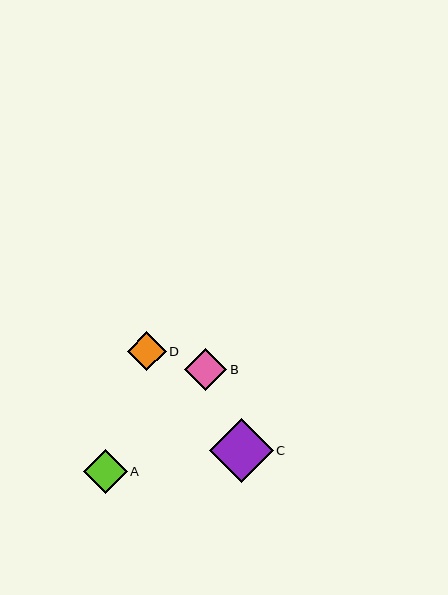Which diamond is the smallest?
Diamond D is the smallest with a size of approximately 39 pixels.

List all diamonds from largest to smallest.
From largest to smallest: C, A, B, D.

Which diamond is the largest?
Diamond C is the largest with a size of approximately 64 pixels.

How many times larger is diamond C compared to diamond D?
Diamond C is approximately 1.7 times the size of diamond D.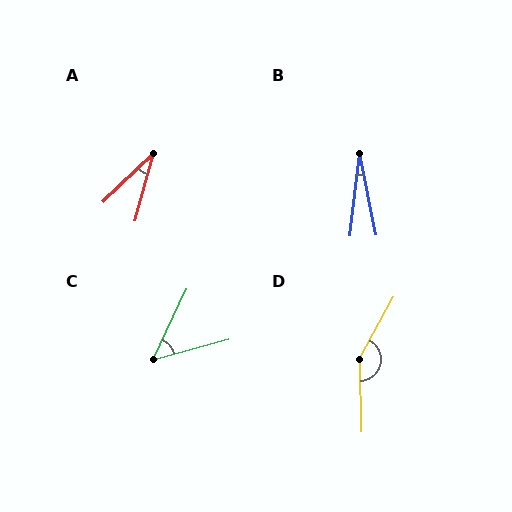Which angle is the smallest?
B, at approximately 18 degrees.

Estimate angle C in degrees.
Approximately 50 degrees.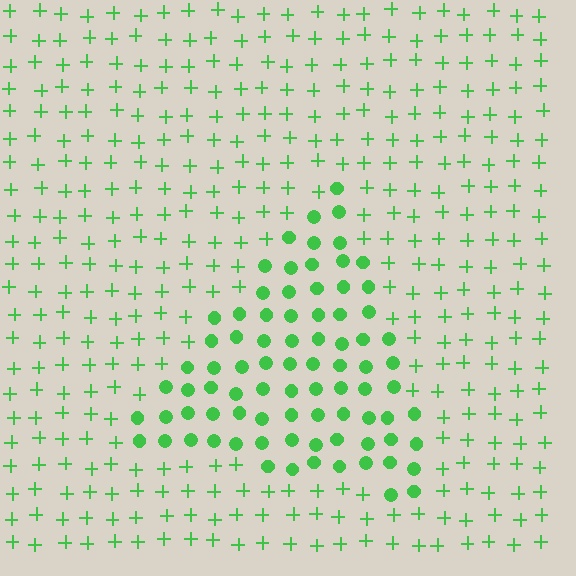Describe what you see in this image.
The image is filled with small green elements arranged in a uniform grid. A triangle-shaped region contains circles, while the surrounding area contains plus signs. The boundary is defined purely by the change in element shape.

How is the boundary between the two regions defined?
The boundary is defined by a change in element shape: circles inside vs. plus signs outside. All elements share the same color and spacing.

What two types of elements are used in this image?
The image uses circles inside the triangle region and plus signs outside it.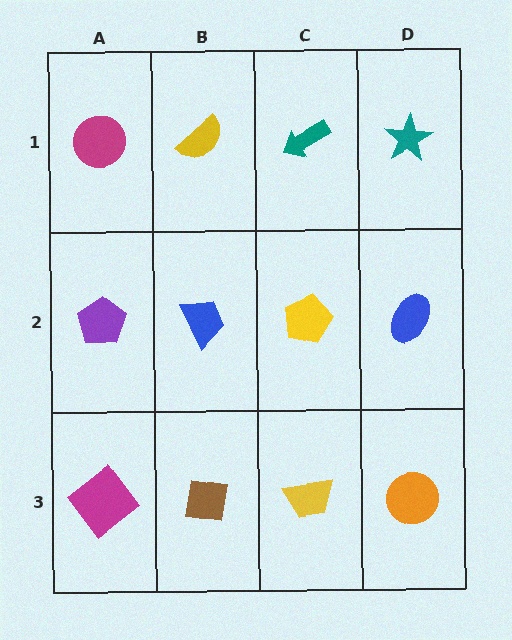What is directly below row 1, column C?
A yellow pentagon.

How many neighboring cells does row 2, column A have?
3.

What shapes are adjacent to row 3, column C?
A yellow pentagon (row 2, column C), a brown square (row 3, column B), an orange circle (row 3, column D).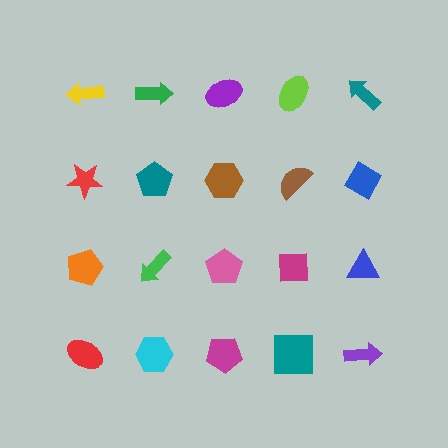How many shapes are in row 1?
5 shapes.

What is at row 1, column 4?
A lime ellipse.